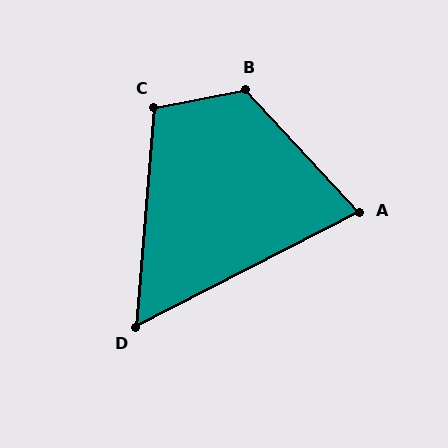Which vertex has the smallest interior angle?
D, at approximately 58 degrees.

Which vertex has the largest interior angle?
B, at approximately 122 degrees.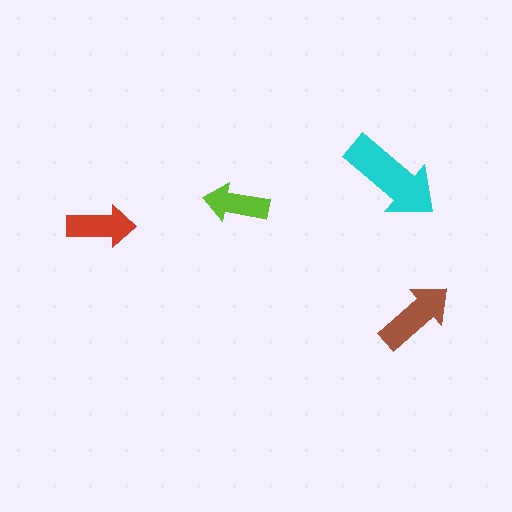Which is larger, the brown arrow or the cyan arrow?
The cyan one.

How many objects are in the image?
There are 4 objects in the image.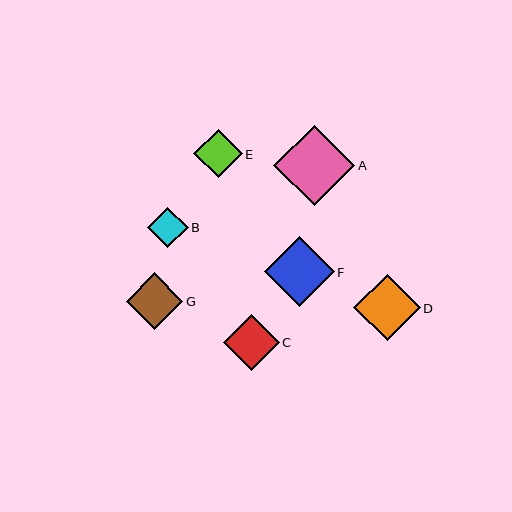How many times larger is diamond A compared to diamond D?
Diamond A is approximately 1.2 times the size of diamond D.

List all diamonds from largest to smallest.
From largest to smallest: A, F, D, G, C, E, B.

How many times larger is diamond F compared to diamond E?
Diamond F is approximately 1.4 times the size of diamond E.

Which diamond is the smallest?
Diamond B is the smallest with a size of approximately 41 pixels.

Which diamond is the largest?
Diamond A is the largest with a size of approximately 81 pixels.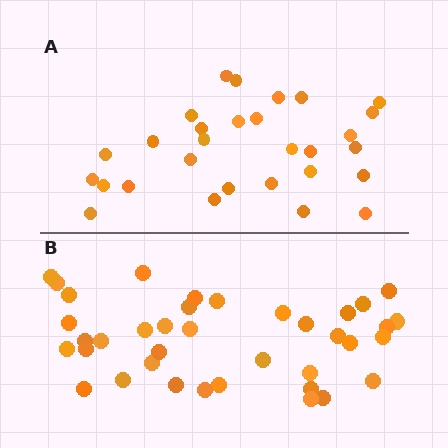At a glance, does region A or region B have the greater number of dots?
Region B (the bottom region) has more dots.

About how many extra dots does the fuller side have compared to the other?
Region B has roughly 8 or so more dots than region A.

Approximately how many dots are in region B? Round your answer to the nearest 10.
About 40 dots. (The exact count is 38, which rounds to 40.)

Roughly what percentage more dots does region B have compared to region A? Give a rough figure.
About 30% more.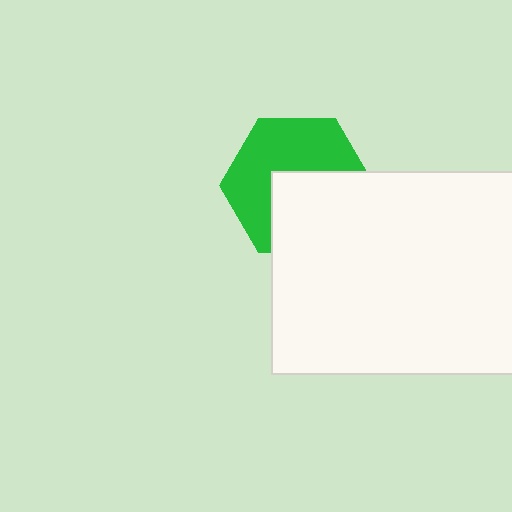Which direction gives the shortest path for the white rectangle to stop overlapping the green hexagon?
Moving down gives the shortest separation.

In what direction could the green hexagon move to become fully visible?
The green hexagon could move up. That would shift it out from behind the white rectangle entirely.